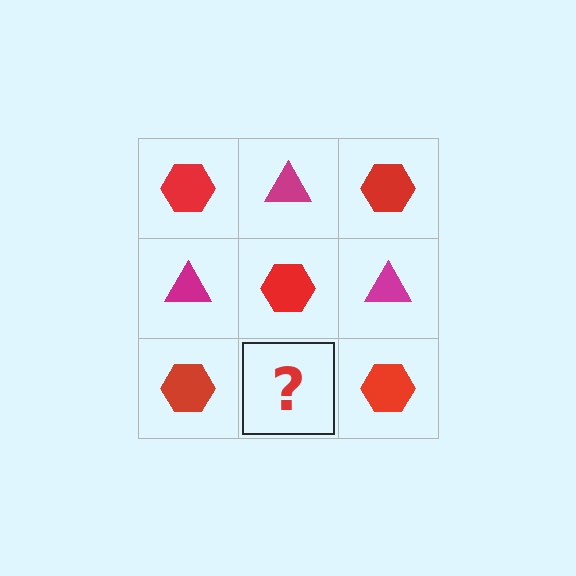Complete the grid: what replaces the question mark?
The question mark should be replaced with a magenta triangle.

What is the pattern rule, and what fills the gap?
The rule is that it alternates red hexagon and magenta triangle in a checkerboard pattern. The gap should be filled with a magenta triangle.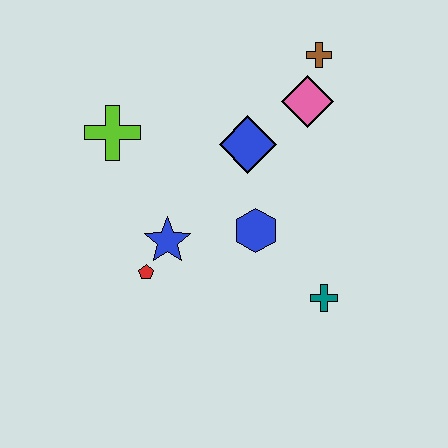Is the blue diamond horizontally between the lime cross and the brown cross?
Yes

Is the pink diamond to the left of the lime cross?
No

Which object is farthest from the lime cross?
The teal cross is farthest from the lime cross.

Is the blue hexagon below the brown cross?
Yes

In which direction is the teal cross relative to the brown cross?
The teal cross is below the brown cross.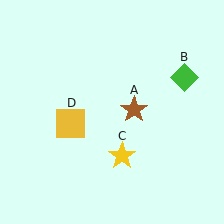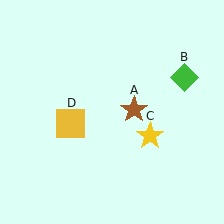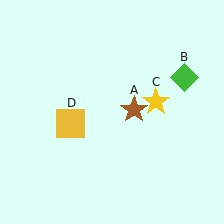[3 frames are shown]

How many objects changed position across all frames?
1 object changed position: yellow star (object C).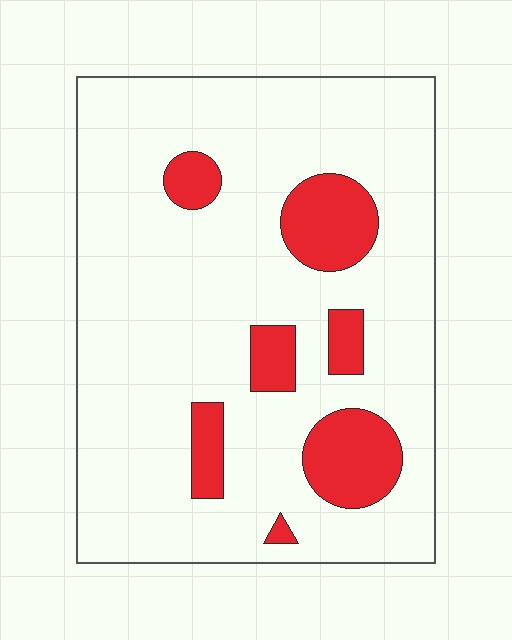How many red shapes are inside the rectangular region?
7.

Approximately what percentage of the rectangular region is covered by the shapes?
Approximately 15%.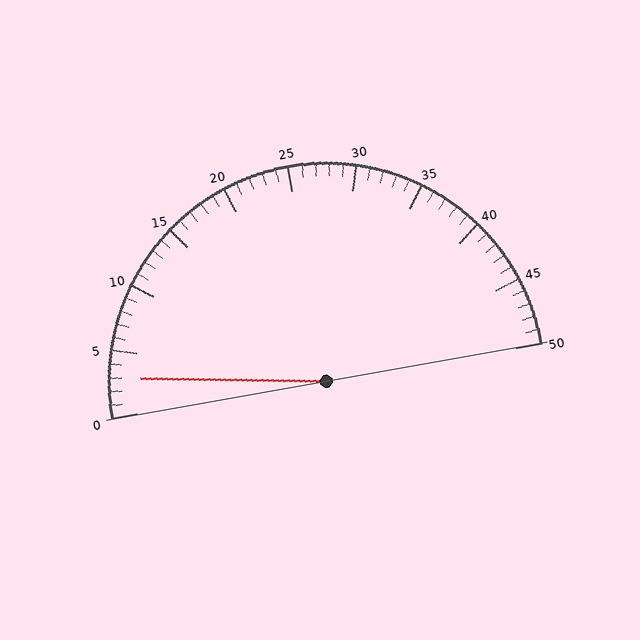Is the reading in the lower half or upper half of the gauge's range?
The reading is in the lower half of the range (0 to 50).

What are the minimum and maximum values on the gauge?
The gauge ranges from 0 to 50.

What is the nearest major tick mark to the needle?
The nearest major tick mark is 5.